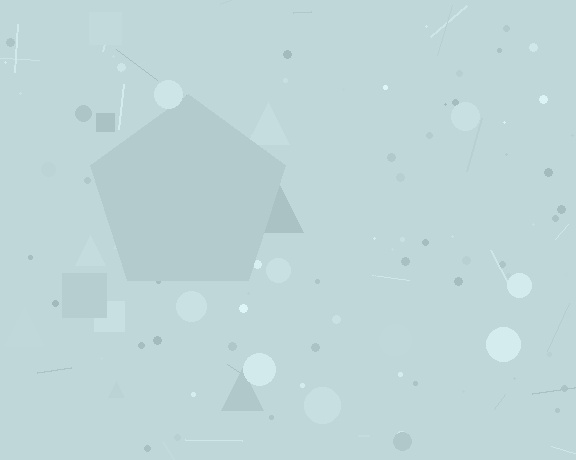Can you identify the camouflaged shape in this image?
The camouflaged shape is a pentagon.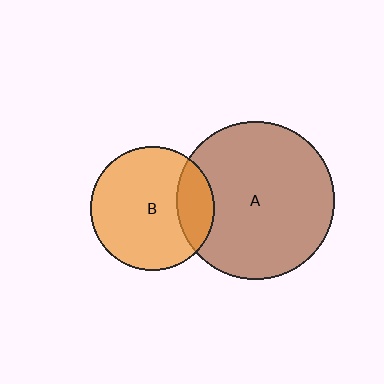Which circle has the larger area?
Circle A (brown).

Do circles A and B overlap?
Yes.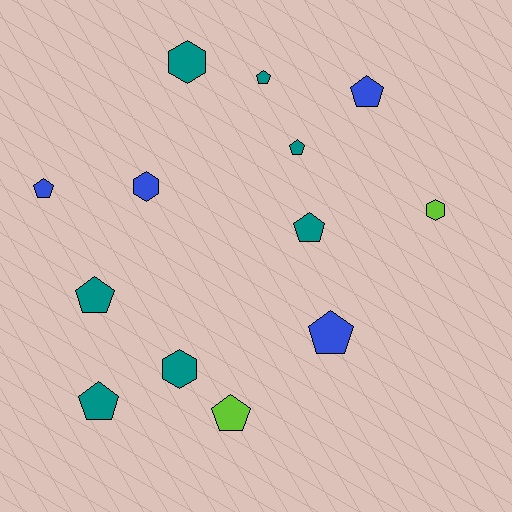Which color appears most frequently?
Teal, with 7 objects.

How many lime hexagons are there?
There is 1 lime hexagon.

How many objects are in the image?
There are 13 objects.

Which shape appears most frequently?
Pentagon, with 9 objects.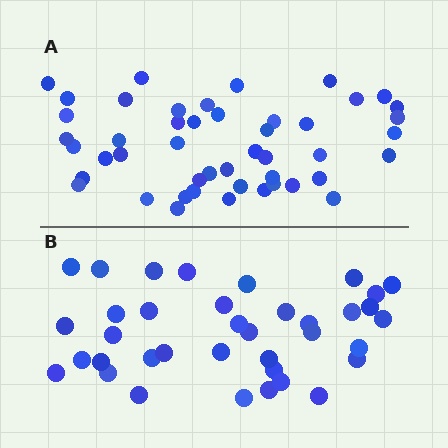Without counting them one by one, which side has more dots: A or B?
Region A (the top region) has more dots.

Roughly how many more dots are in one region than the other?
Region A has roughly 10 or so more dots than region B.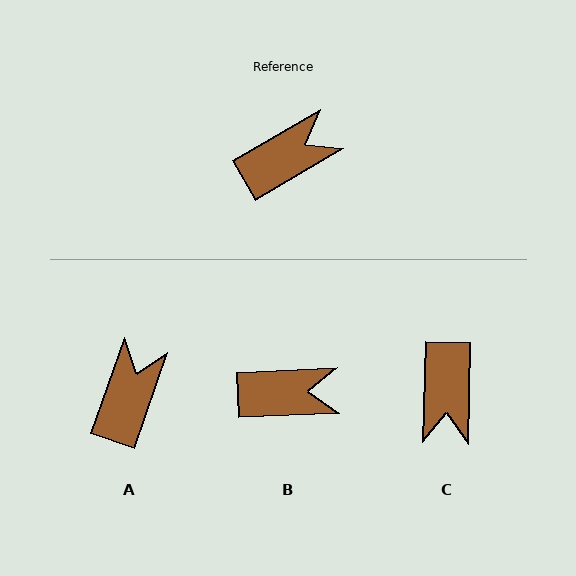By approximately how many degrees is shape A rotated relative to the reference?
Approximately 40 degrees counter-clockwise.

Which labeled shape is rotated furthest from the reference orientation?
C, about 122 degrees away.